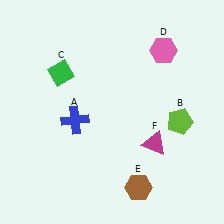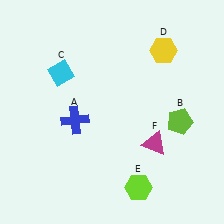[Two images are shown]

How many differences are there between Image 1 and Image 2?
There are 3 differences between the two images.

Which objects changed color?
C changed from green to cyan. D changed from pink to yellow. E changed from brown to lime.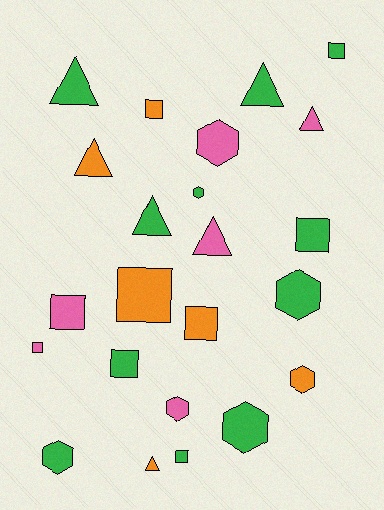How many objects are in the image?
There are 23 objects.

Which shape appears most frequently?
Square, with 9 objects.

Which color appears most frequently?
Green, with 11 objects.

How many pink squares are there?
There are 2 pink squares.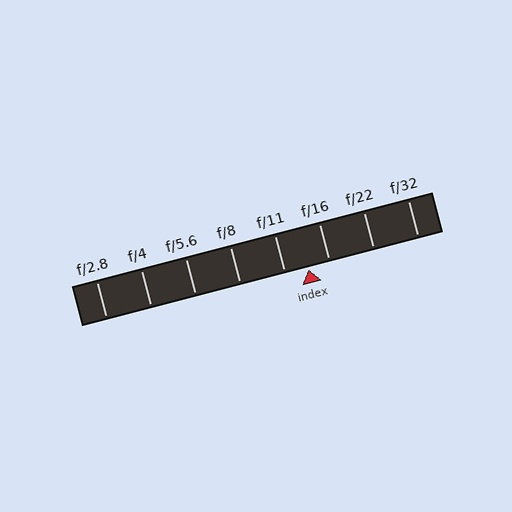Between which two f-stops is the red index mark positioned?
The index mark is between f/11 and f/16.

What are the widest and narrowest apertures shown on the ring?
The widest aperture shown is f/2.8 and the narrowest is f/32.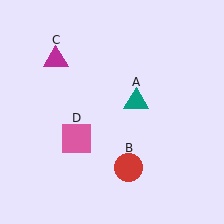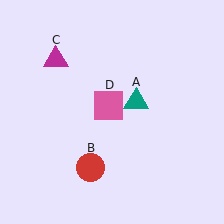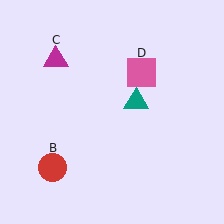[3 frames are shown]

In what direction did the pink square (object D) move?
The pink square (object D) moved up and to the right.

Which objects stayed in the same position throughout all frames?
Teal triangle (object A) and magenta triangle (object C) remained stationary.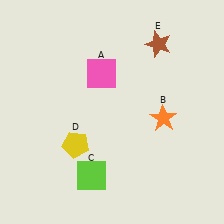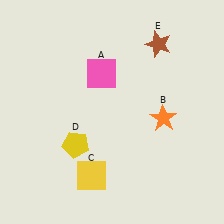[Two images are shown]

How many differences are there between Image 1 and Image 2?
There is 1 difference between the two images.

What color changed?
The square (C) changed from lime in Image 1 to yellow in Image 2.